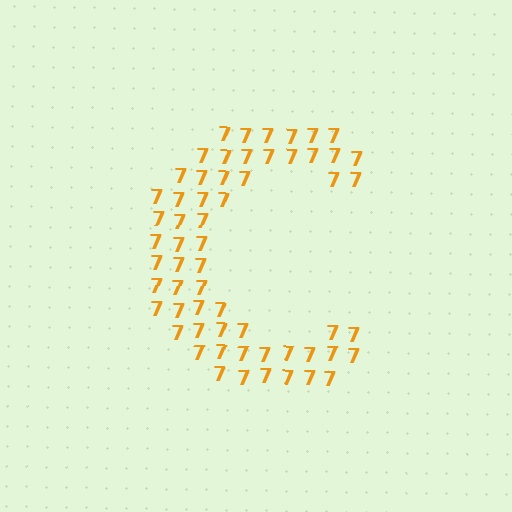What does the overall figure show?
The overall figure shows the letter C.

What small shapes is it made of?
It is made of small digit 7's.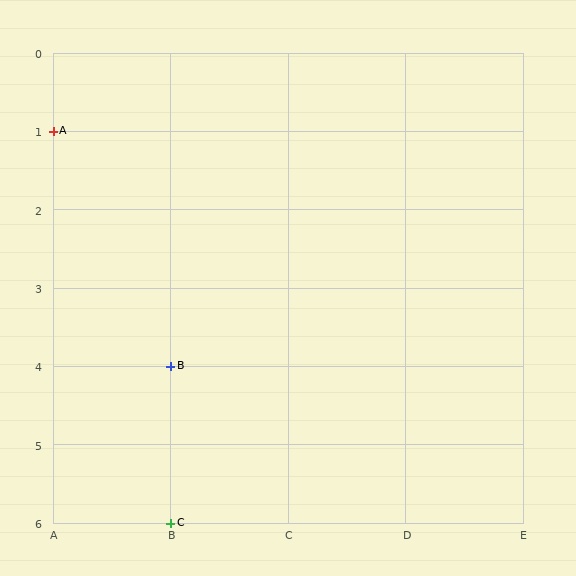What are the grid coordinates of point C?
Point C is at grid coordinates (B, 6).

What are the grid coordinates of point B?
Point B is at grid coordinates (B, 4).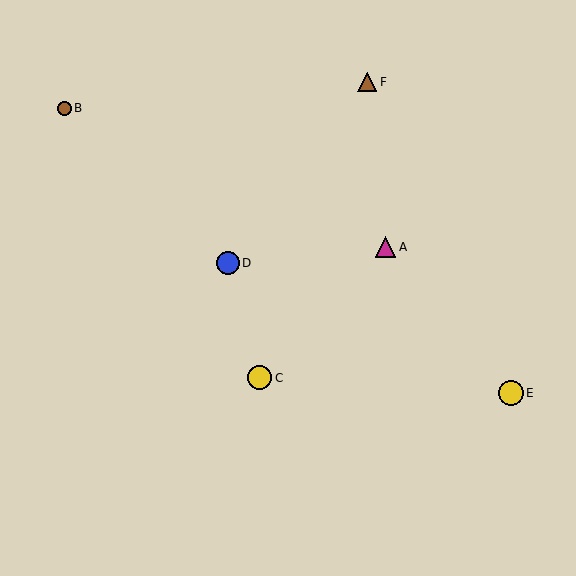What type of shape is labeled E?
Shape E is a yellow circle.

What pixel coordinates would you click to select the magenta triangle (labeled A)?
Click at (386, 247) to select the magenta triangle A.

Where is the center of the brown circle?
The center of the brown circle is at (65, 108).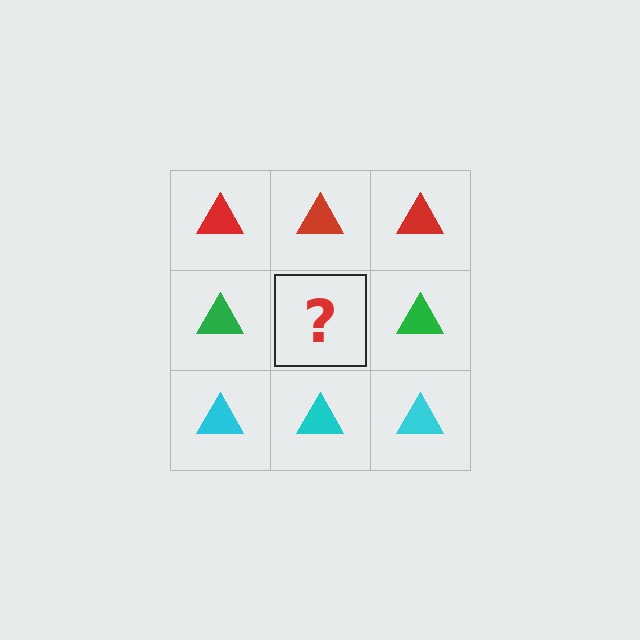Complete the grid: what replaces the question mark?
The question mark should be replaced with a green triangle.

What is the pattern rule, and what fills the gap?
The rule is that each row has a consistent color. The gap should be filled with a green triangle.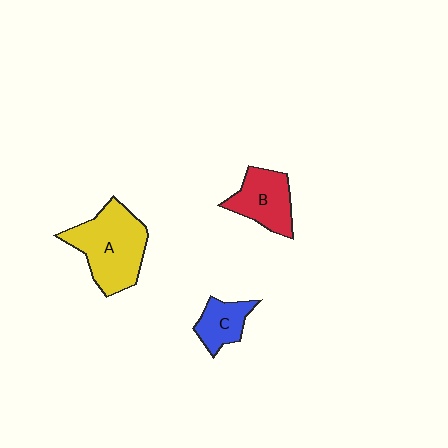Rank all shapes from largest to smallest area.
From largest to smallest: A (yellow), B (red), C (blue).